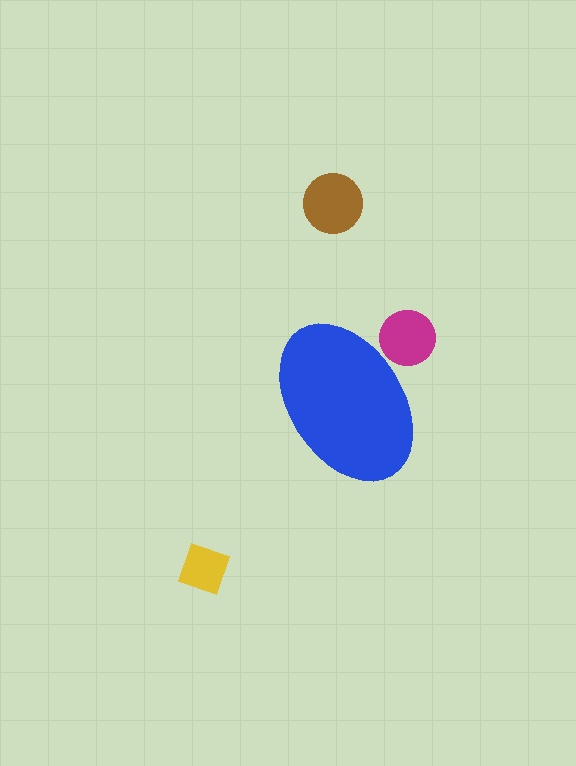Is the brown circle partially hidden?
No, the brown circle is fully visible.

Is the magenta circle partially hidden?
Yes, the magenta circle is partially hidden behind the blue ellipse.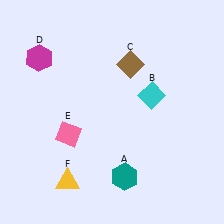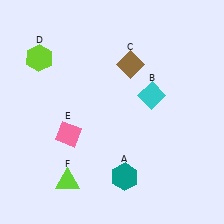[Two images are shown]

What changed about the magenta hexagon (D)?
In Image 1, D is magenta. In Image 2, it changed to lime.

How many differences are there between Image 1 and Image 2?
There are 2 differences between the two images.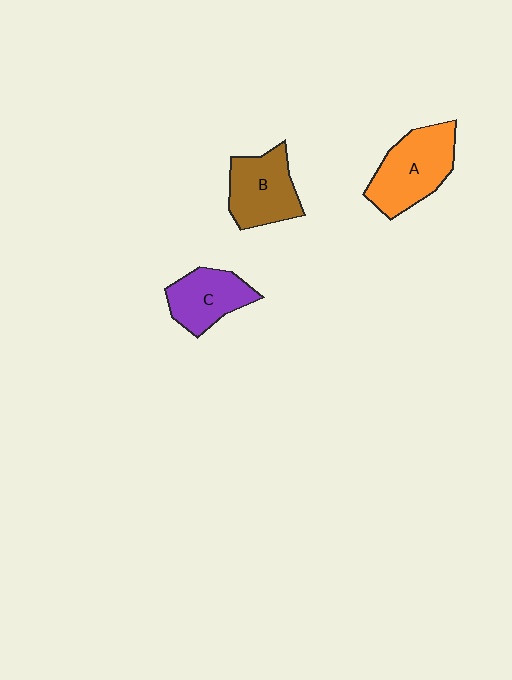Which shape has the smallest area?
Shape C (purple).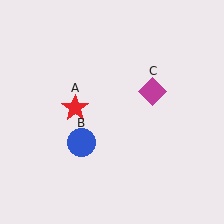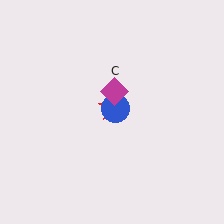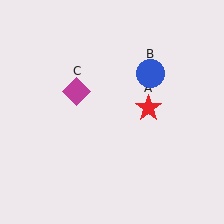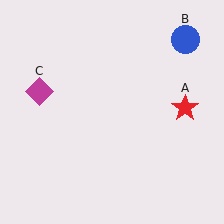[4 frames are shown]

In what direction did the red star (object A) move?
The red star (object A) moved right.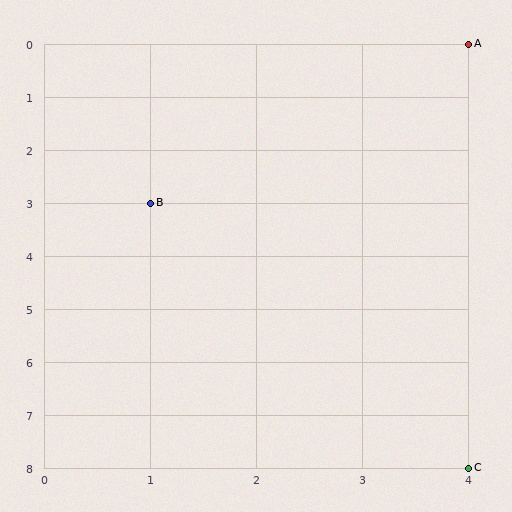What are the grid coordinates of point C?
Point C is at grid coordinates (4, 8).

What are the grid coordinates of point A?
Point A is at grid coordinates (4, 0).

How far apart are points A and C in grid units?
Points A and C are 8 rows apart.